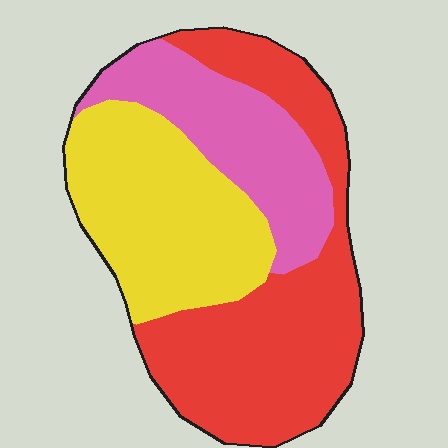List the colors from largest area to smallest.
From largest to smallest: red, yellow, pink.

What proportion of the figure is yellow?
Yellow takes up about one third (1/3) of the figure.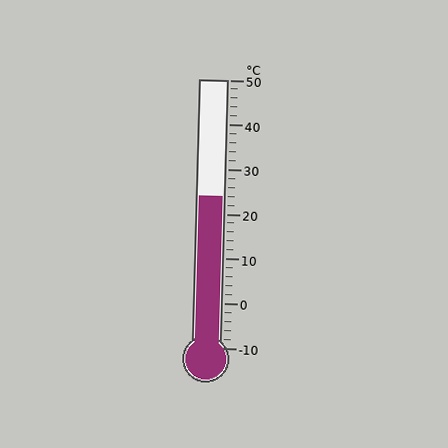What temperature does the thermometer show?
The thermometer shows approximately 24°C.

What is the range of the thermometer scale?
The thermometer scale ranges from -10°C to 50°C.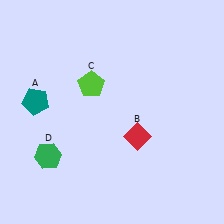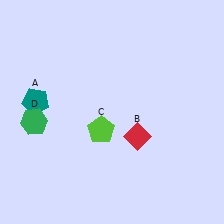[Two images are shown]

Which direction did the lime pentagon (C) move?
The lime pentagon (C) moved down.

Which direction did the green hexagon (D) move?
The green hexagon (D) moved up.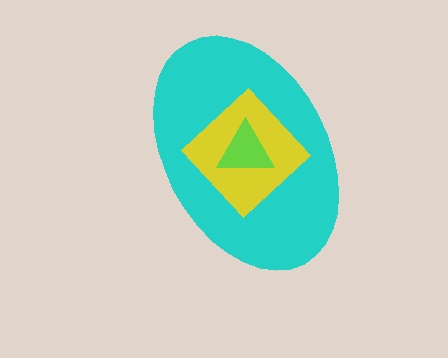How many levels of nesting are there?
3.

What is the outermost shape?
The cyan ellipse.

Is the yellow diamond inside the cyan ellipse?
Yes.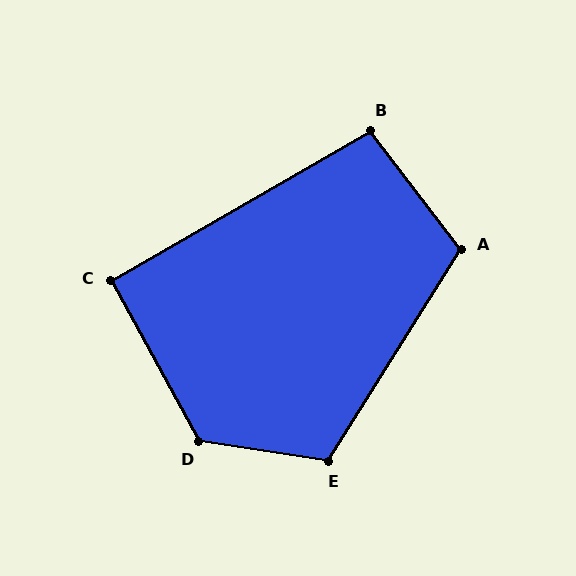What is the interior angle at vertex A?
Approximately 111 degrees (obtuse).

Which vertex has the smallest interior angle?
C, at approximately 91 degrees.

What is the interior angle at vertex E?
Approximately 114 degrees (obtuse).